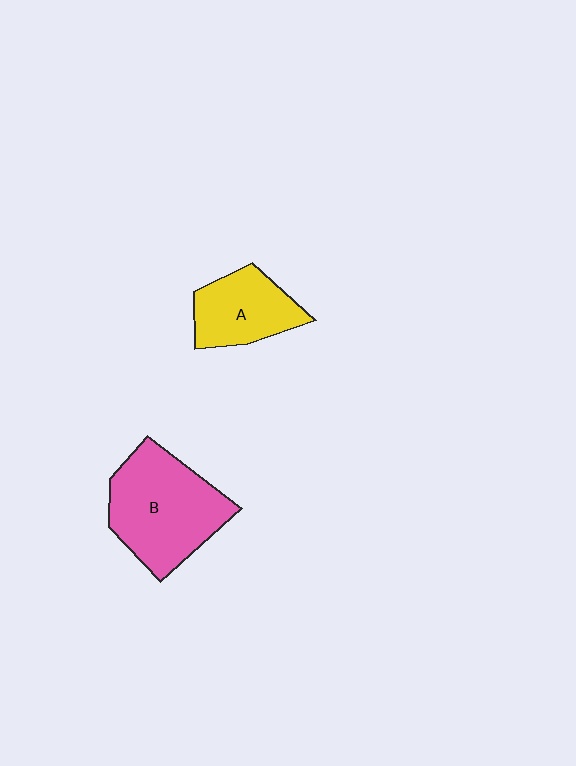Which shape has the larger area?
Shape B (pink).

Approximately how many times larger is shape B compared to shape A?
Approximately 1.6 times.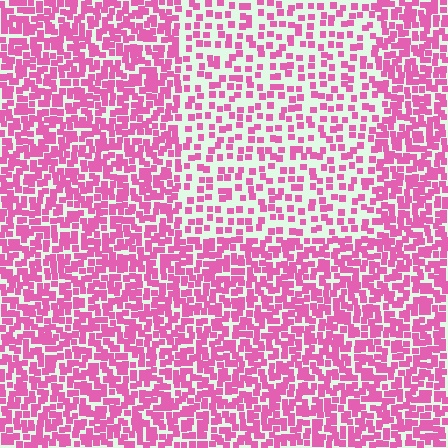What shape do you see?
I see a rectangle.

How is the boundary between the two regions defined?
The boundary is defined by a change in element density (approximately 2.0x ratio). All elements are the same color, size, and shape.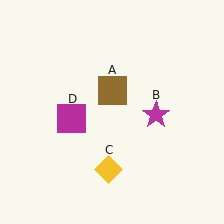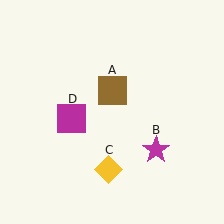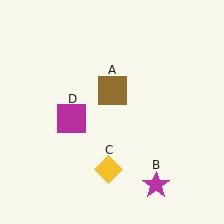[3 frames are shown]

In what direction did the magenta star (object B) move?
The magenta star (object B) moved down.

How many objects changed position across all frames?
1 object changed position: magenta star (object B).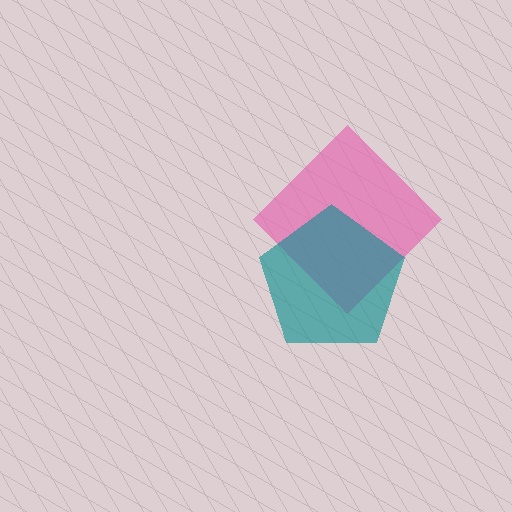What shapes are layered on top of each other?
The layered shapes are: a pink diamond, a teal pentagon.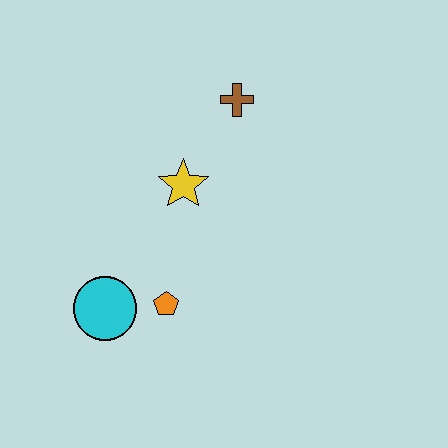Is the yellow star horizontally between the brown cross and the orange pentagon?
Yes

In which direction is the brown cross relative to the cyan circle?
The brown cross is above the cyan circle.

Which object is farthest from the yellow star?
The cyan circle is farthest from the yellow star.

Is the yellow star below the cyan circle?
No